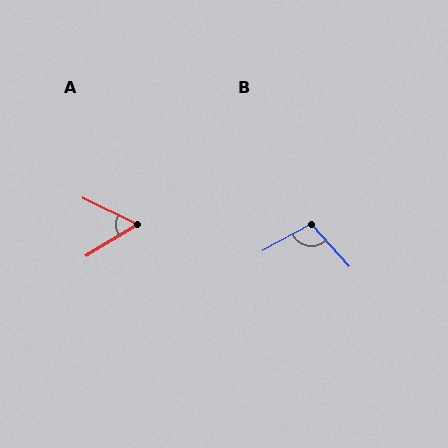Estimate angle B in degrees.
Approximately 104 degrees.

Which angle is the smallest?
A, at approximately 57 degrees.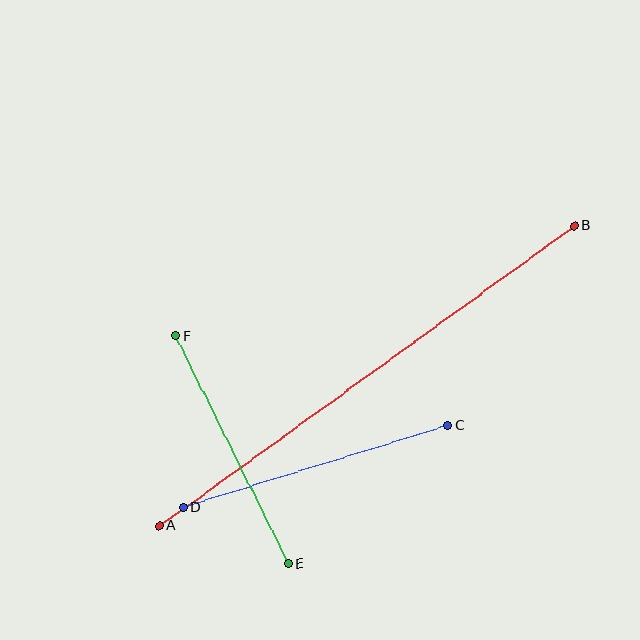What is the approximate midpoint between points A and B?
The midpoint is at approximately (367, 376) pixels.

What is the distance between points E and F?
The distance is approximately 254 pixels.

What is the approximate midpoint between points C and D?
The midpoint is at approximately (316, 467) pixels.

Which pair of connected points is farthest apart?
Points A and B are farthest apart.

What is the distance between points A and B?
The distance is approximately 512 pixels.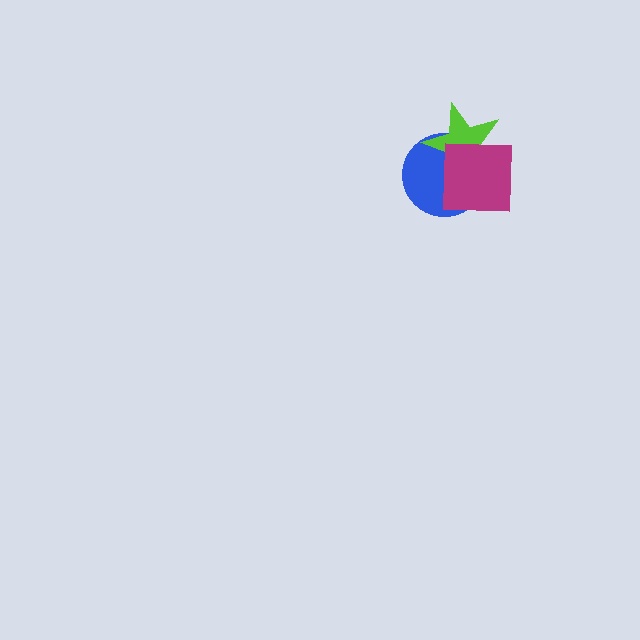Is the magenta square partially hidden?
No, no other shape covers it.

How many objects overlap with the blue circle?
2 objects overlap with the blue circle.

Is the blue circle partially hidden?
Yes, it is partially covered by another shape.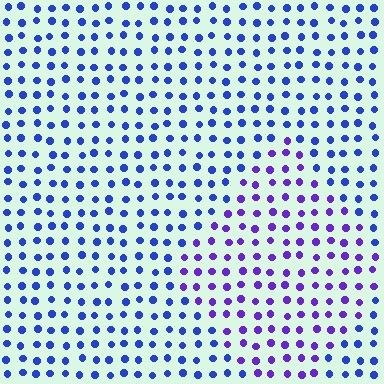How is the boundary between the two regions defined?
The boundary is defined purely by a slight shift in hue (about 36 degrees). Spacing, size, and orientation are identical on both sides.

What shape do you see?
I see a diamond.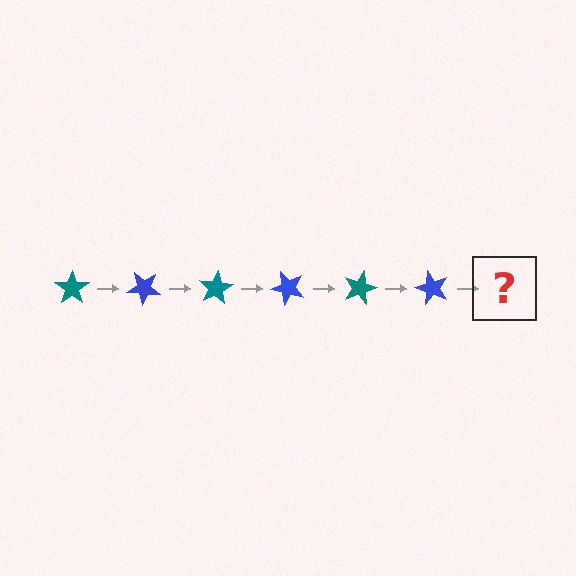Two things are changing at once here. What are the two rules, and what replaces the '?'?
The two rules are that it rotates 40 degrees each step and the color cycles through teal and blue. The '?' should be a teal star, rotated 240 degrees from the start.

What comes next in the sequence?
The next element should be a teal star, rotated 240 degrees from the start.